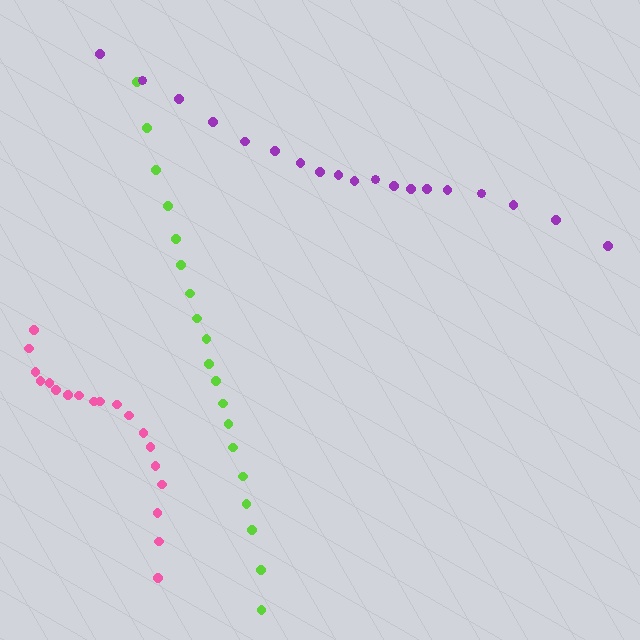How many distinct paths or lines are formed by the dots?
There are 3 distinct paths.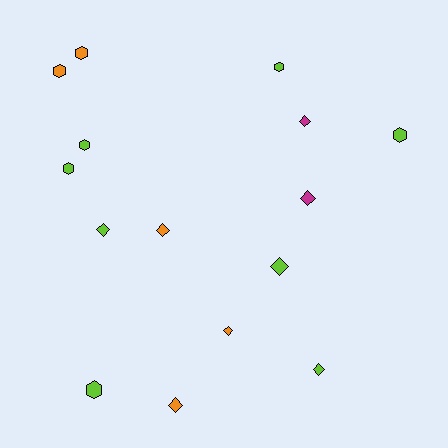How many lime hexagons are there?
There are 5 lime hexagons.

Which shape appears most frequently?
Diamond, with 8 objects.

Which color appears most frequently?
Lime, with 8 objects.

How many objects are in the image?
There are 15 objects.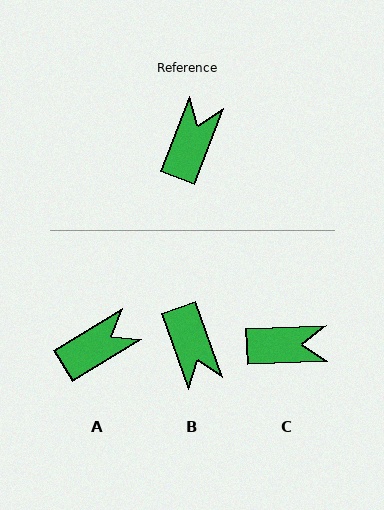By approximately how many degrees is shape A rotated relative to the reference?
Approximately 39 degrees clockwise.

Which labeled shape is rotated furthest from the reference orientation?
B, about 140 degrees away.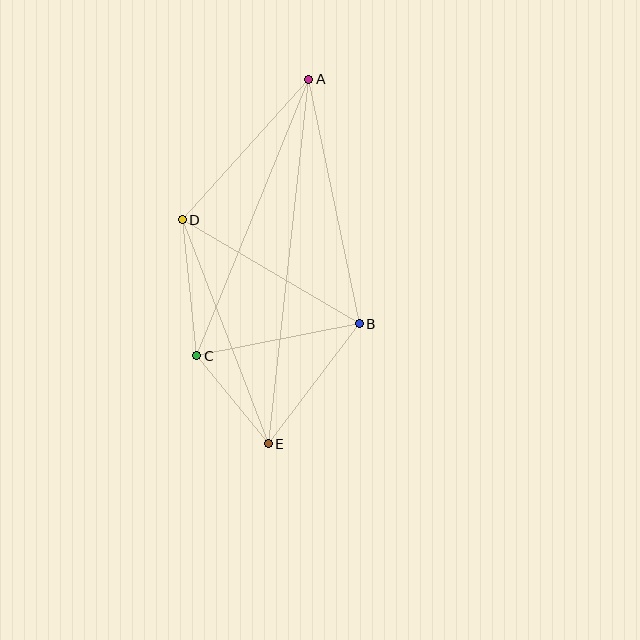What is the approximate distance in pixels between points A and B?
The distance between A and B is approximately 250 pixels.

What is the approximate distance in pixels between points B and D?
The distance between B and D is approximately 205 pixels.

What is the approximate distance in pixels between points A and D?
The distance between A and D is approximately 189 pixels.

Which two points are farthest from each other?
Points A and E are farthest from each other.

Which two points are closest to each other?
Points C and E are closest to each other.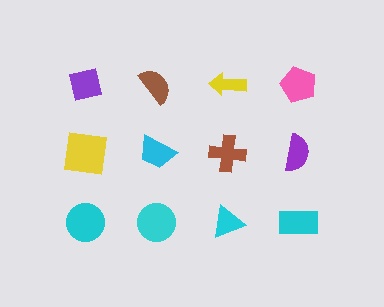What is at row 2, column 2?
A cyan trapezoid.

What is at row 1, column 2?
A brown semicircle.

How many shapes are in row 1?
4 shapes.